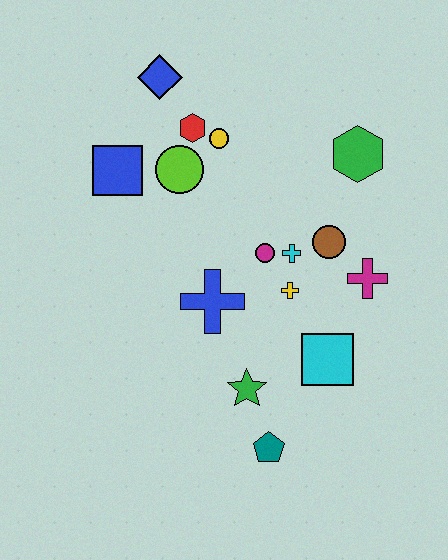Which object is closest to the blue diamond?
The red hexagon is closest to the blue diamond.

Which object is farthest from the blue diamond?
The teal pentagon is farthest from the blue diamond.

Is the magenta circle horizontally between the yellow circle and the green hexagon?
Yes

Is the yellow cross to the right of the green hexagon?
No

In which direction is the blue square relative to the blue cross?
The blue square is above the blue cross.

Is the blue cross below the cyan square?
No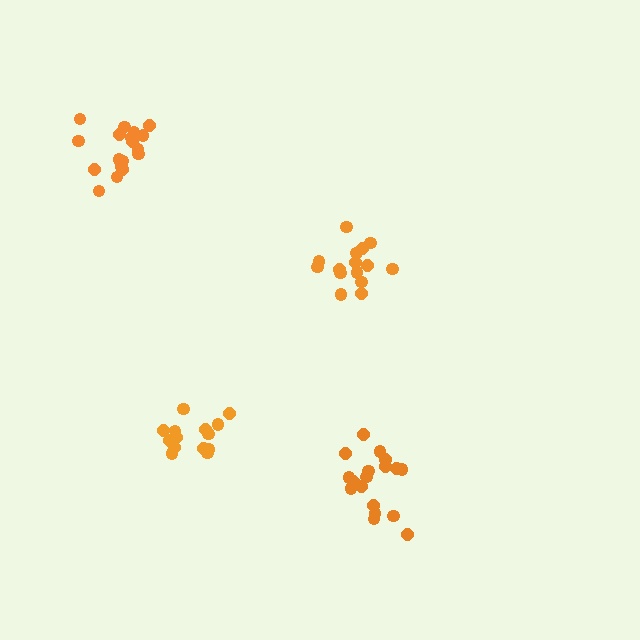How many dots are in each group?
Group 1: 18 dots, Group 2: 14 dots, Group 3: 18 dots, Group 4: 15 dots (65 total).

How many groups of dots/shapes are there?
There are 4 groups.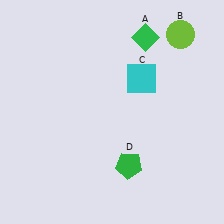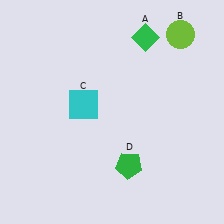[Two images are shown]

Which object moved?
The cyan square (C) moved left.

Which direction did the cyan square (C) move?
The cyan square (C) moved left.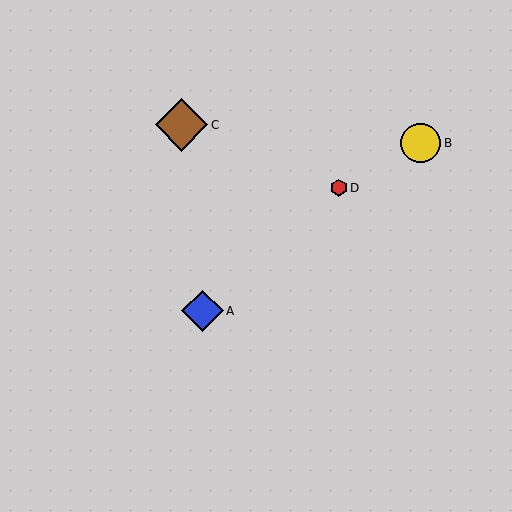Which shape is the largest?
The brown diamond (labeled C) is the largest.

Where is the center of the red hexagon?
The center of the red hexagon is at (339, 188).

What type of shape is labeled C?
Shape C is a brown diamond.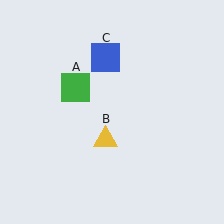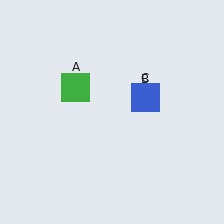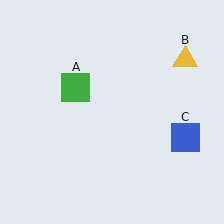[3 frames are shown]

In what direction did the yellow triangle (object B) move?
The yellow triangle (object B) moved up and to the right.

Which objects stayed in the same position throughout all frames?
Green square (object A) remained stationary.